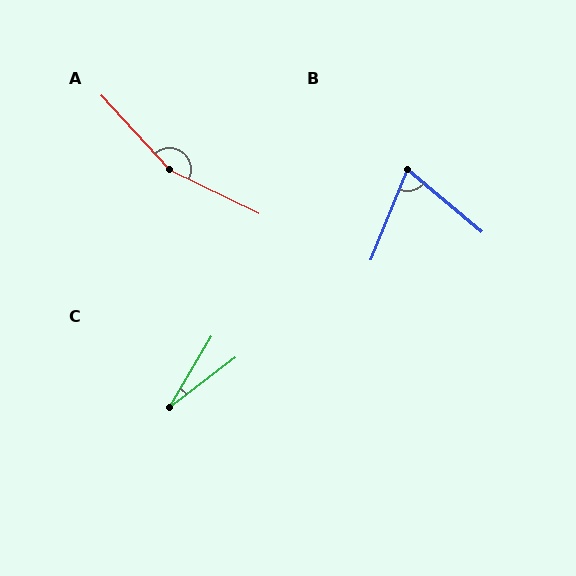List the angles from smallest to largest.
C (22°), B (72°), A (158°).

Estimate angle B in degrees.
Approximately 72 degrees.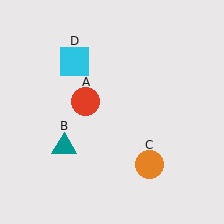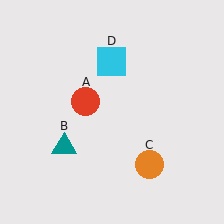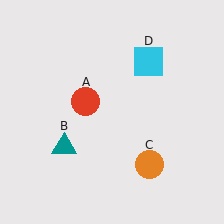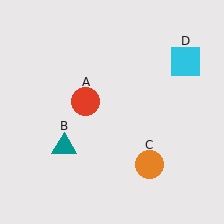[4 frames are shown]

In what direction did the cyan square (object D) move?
The cyan square (object D) moved right.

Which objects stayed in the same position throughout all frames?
Red circle (object A) and teal triangle (object B) and orange circle (object C) remained stationary.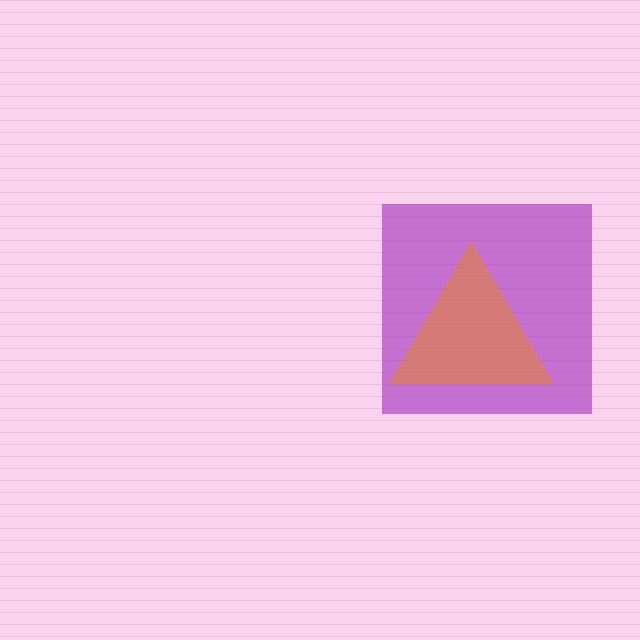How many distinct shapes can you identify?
There are 2 distinct shapes: a purple square, an orange triangle.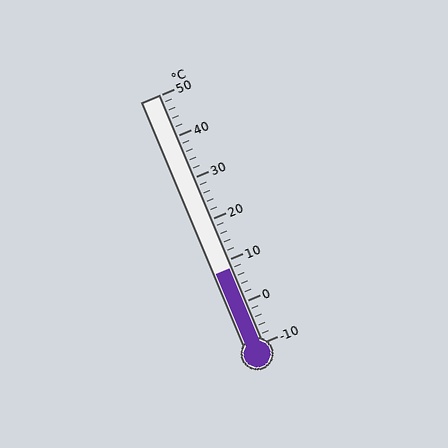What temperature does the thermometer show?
The thermometer shows approximately 8°C.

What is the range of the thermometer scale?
The thermometer scale ranges from -10°C to 50°C.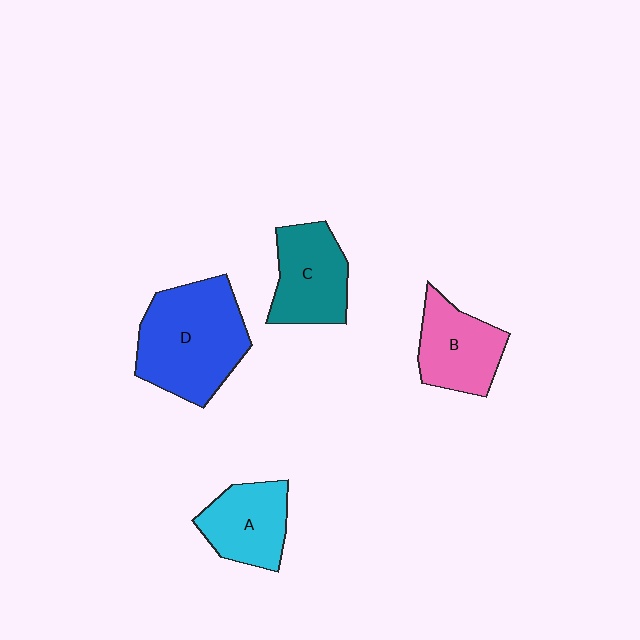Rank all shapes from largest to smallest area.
From largest to smallest: D (blue), C (teal), B (pink), A (cyan).